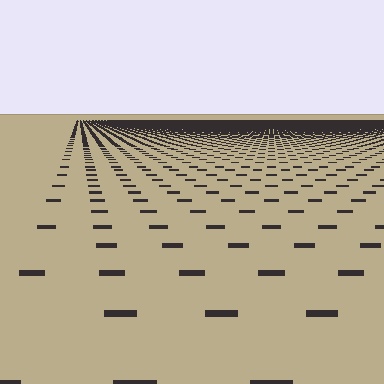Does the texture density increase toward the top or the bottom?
Density increases toward the top.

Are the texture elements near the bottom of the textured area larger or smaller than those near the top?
Larger. Near the bottom, elements are closer to the viewer and appear at a bigger on-screen size.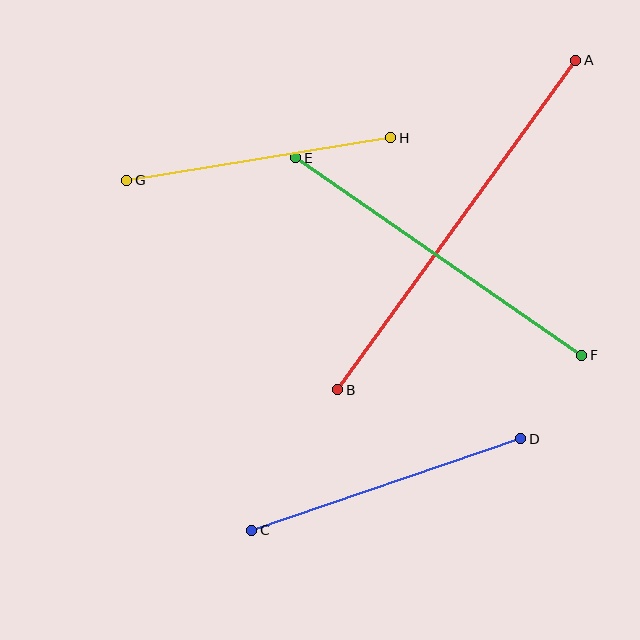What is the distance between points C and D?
The distance is approximately 284 pixels.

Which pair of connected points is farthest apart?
Points A and B are farthest apart.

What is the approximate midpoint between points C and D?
The midpoint is at approximately (386, 484) pixels.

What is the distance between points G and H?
The distance is approximately 268 pixels.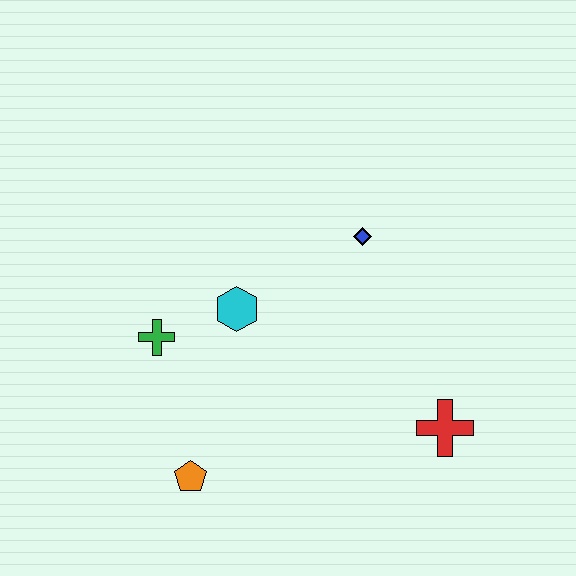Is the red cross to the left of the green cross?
No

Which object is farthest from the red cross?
The green cross is farthest from the red cross.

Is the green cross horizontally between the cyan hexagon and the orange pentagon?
No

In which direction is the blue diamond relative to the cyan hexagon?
The blue diamond is to the right of the cyan hexagon.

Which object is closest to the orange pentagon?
The green cross is closest to the orange pentagon.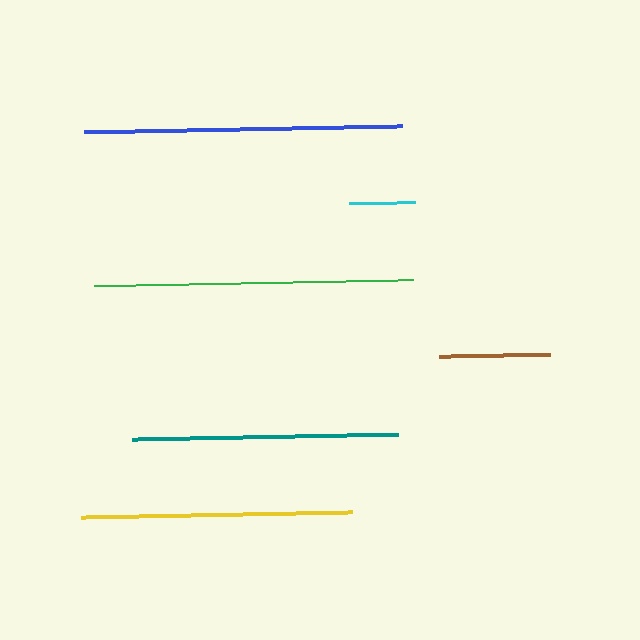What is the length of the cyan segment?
The cyan segment is approximately 66 pixels long.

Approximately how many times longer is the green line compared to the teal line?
The green line is approximately 1.2 times the length of the teal line.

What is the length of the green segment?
The green segment is approximately 319 pixels long.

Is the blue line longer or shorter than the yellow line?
The blue line is longer than the yellow line.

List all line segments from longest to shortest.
From longest to shortest: green, blue, yellow, teal, brown, cyan.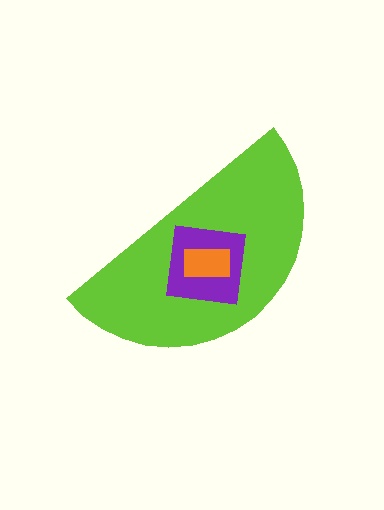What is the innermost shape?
The orange rectangle.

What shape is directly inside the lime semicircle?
The purple square.